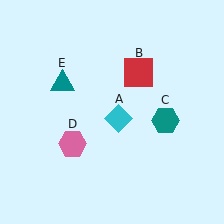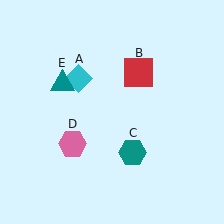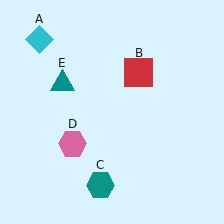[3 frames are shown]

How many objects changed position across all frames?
2 objects changed position: cyan diamond (object A), teal hexagon (object C).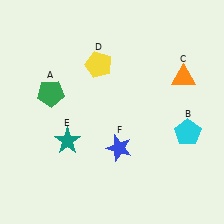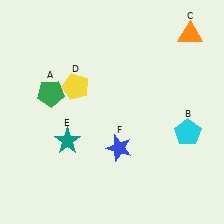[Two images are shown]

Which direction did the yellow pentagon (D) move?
The yellow pentagon (D) moved left.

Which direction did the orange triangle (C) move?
The orange triangle (C) moved up.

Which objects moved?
The objects that moved are: the orange triangle (C), the yellow pentagon (D).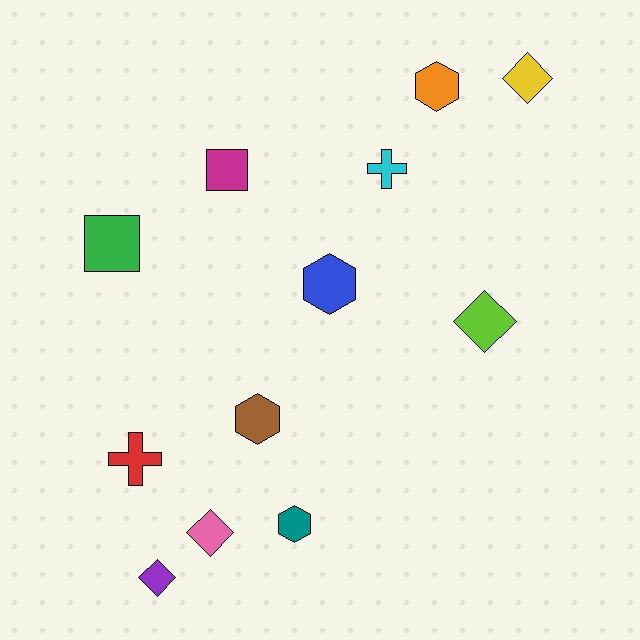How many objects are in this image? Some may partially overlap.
There are 12 objects.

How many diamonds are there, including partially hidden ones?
There are 4 diamonds.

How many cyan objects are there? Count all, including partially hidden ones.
There is 1 cyan object.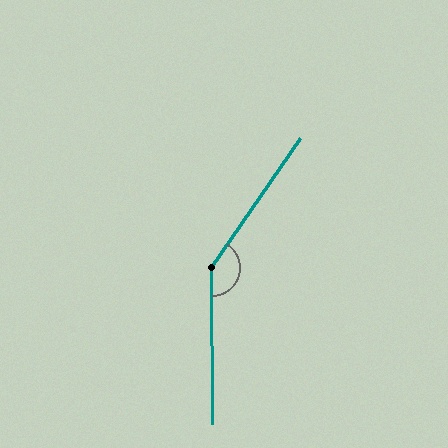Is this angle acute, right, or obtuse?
It is obtuse.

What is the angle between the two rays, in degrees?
Approximately 145 degrees.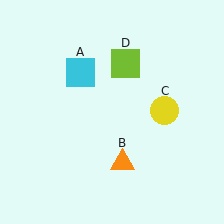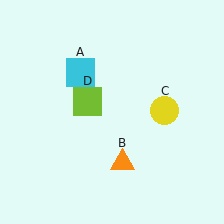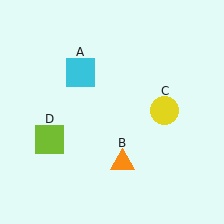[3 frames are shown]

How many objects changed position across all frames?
1 object changed position: lime square (object D).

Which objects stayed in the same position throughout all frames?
Cyan square (object A) and orange triangle (object B) and yellow circle (object C) remained stationary.